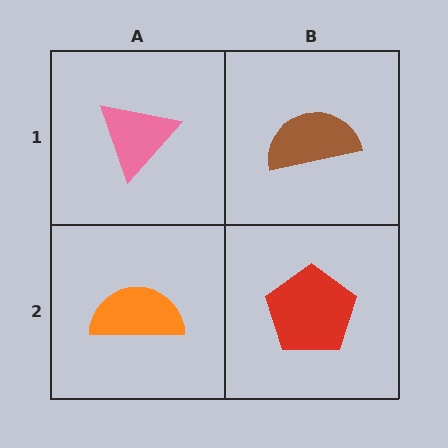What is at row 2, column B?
A red pentagon.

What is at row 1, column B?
A brown semicircle.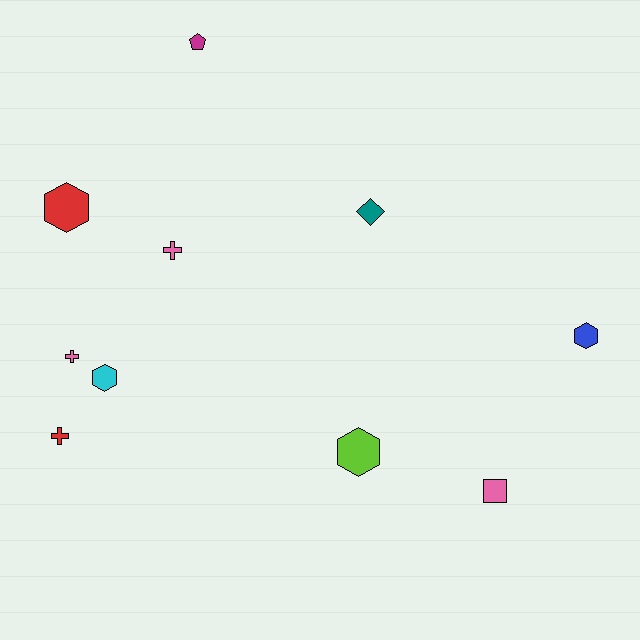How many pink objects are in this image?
There are 3 pink objects.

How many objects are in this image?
There are 10 objects.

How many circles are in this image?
There are no circles.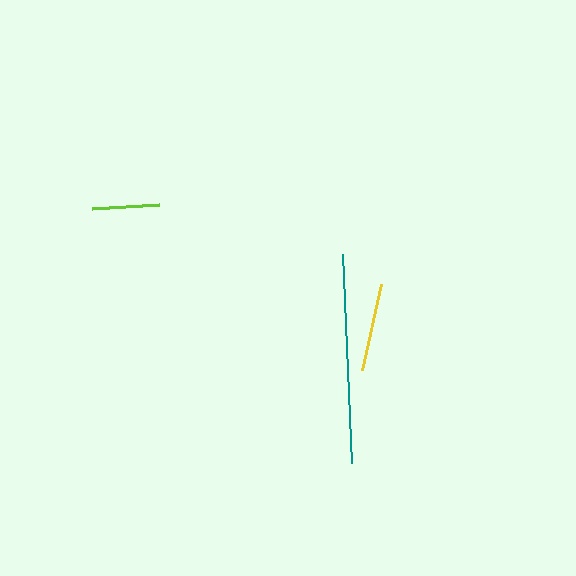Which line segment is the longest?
The teal line is the longest at approximately 209 pixels.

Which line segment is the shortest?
The lime line is the shortest at approximately 68 pixels.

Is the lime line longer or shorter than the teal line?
The teal line is longer than the lime line.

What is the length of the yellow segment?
The yellow segment is approximately 88 pixels long.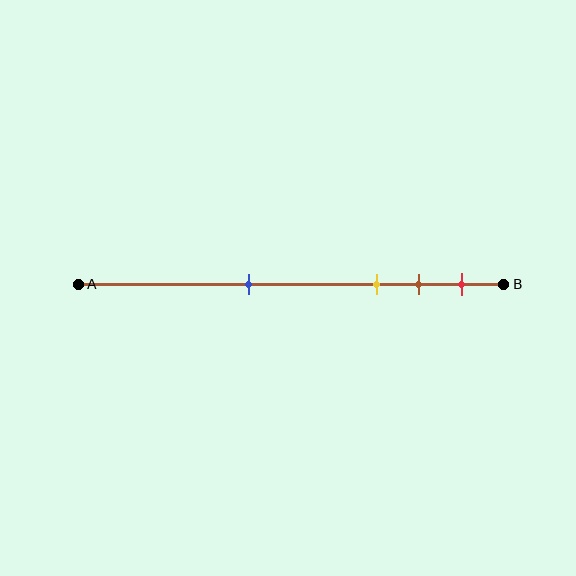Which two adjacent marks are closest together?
The brown and red marks are the closest adjacent pair.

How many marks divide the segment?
There are 4 marks dividing the segment.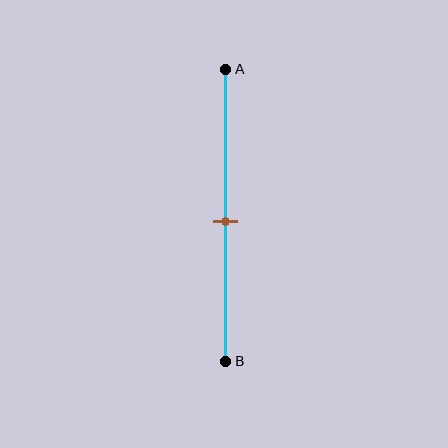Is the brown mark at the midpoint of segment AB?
Yes, the mark is approximately at the midpoint.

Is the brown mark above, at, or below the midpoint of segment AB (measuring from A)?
The brown mark is approximately at the midpoint of segment AB.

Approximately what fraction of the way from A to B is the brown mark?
The brown mark is approximately 50% of the way from A to B.